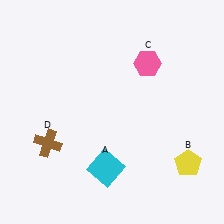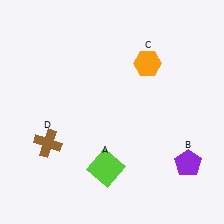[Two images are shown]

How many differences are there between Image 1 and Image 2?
There are 3 differences between the two images.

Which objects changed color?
A changed from cyan to lime. B changed from yellow to purple. C changed from pink to orange.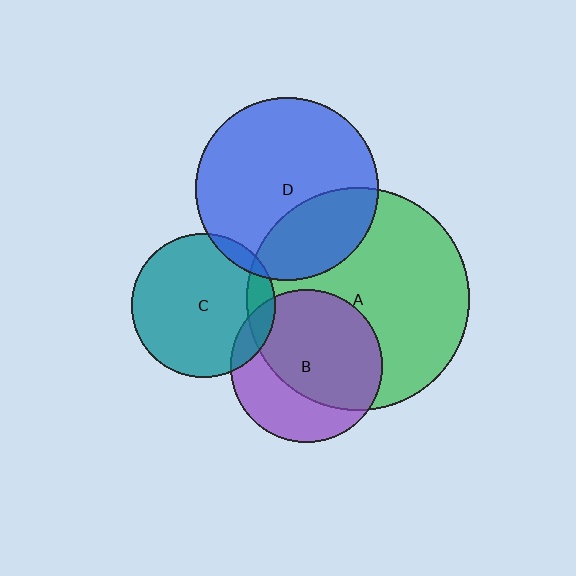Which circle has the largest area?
Circle A (green).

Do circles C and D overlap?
Yes.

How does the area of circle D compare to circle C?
Approximately 1.6 times.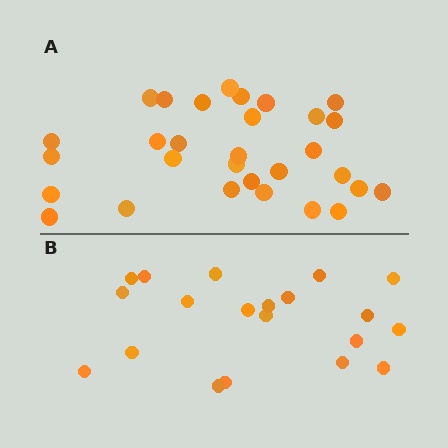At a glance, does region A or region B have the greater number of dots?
Region A (the top region) has more dots.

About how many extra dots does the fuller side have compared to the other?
Region A has roughly 10 or so more dots than region B.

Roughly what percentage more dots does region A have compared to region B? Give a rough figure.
About 50% more.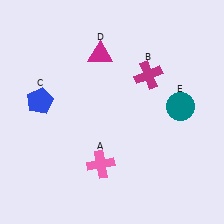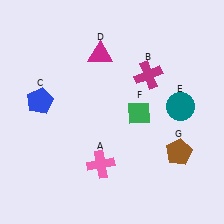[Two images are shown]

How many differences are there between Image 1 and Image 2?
There are 2 differences between the two images.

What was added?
A green diamond (F), a brown pentagon (G) were added in Image 2.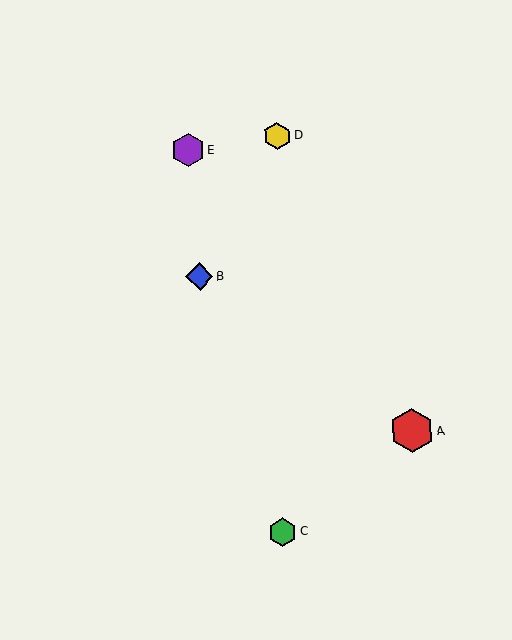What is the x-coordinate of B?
Object B is at x≈200.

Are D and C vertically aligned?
Yes, both are at x≈277.